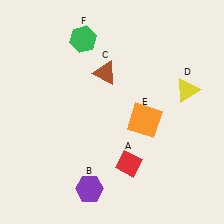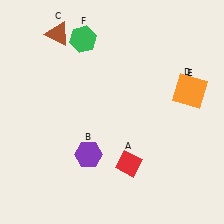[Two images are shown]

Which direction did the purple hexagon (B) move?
The purple hexagon (B) moved up.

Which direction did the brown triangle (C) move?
The brown triangle (C) moved left.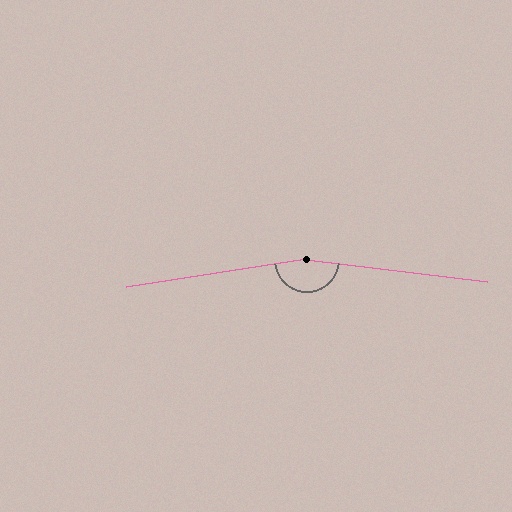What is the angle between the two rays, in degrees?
Approximately 164 degrees.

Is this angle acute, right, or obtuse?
It is obtuse.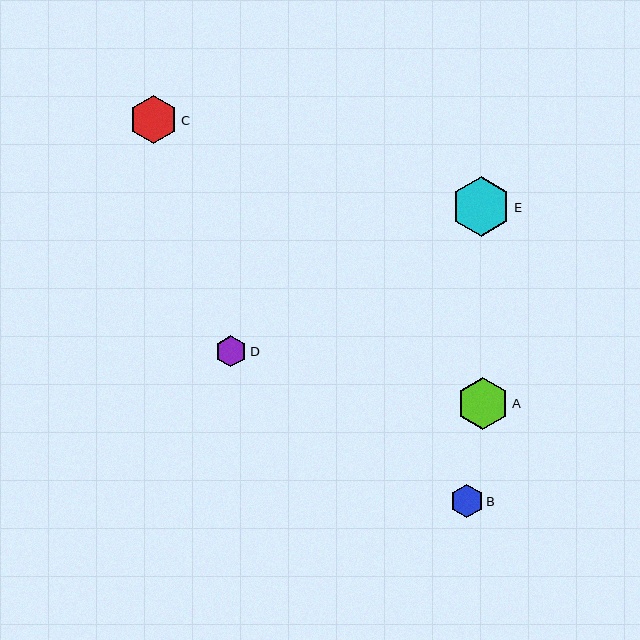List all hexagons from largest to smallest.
From largest to smallest: E, A, C, B, D.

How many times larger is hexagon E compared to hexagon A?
Hexagon E is approximately 1.1 times the size of hexagon A.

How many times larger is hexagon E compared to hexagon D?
Hexagon E is approximately 1.9 times the size of hexagon D.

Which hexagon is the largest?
Hexagon E is the largest with a size of approximately 59 pixels.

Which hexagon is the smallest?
Hexagon D is the smallest with a size of approximately 32 pixels.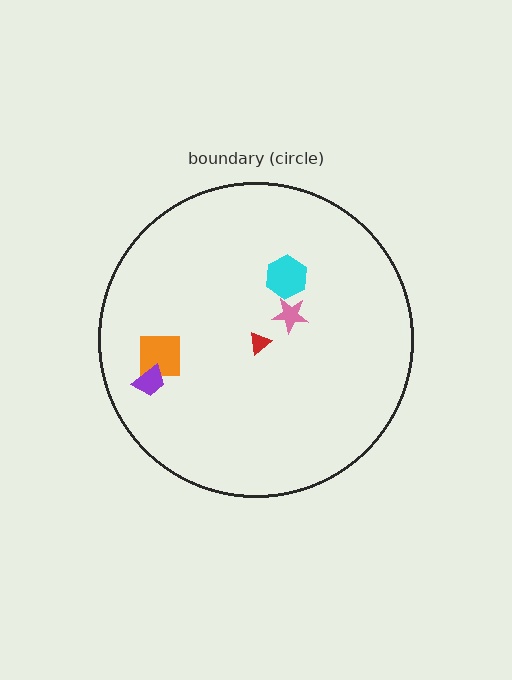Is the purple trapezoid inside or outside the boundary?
Inside.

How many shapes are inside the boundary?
5 inside, 0 outside.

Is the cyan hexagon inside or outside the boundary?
Inside.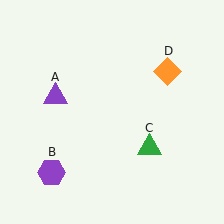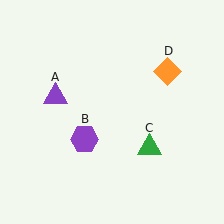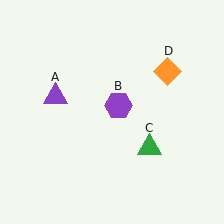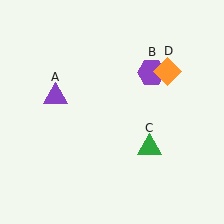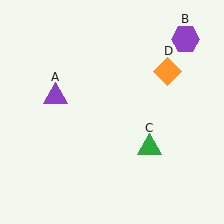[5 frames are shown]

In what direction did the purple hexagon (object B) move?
The purple hexagon (object B) moved up and to the right.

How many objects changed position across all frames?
1 object changed position: purple hexagon (object B).